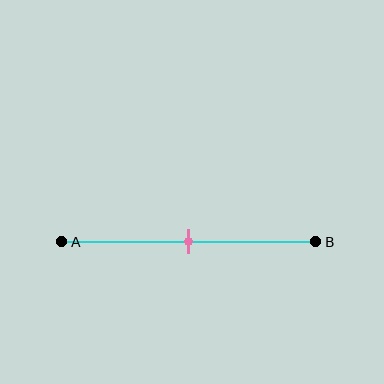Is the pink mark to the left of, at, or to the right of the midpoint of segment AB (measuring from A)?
The pink mark is approximately at the midpoint of segment AB.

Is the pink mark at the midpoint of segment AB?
Yes, the mark is approximately at the midpoint.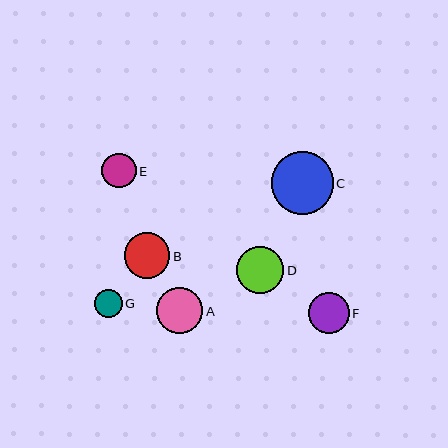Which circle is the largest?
Circle C is the largest with a size of approximately 62 pixels.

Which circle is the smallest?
Circle G is the smallest with a size of approximately 28 pixels.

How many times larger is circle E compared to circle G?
Circle E is approximately 1.2 times the size of circle G.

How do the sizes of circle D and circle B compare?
Circle D and circle B are approximately the same size.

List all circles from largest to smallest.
From largest to smallest: C, D, A, B, F, E, G.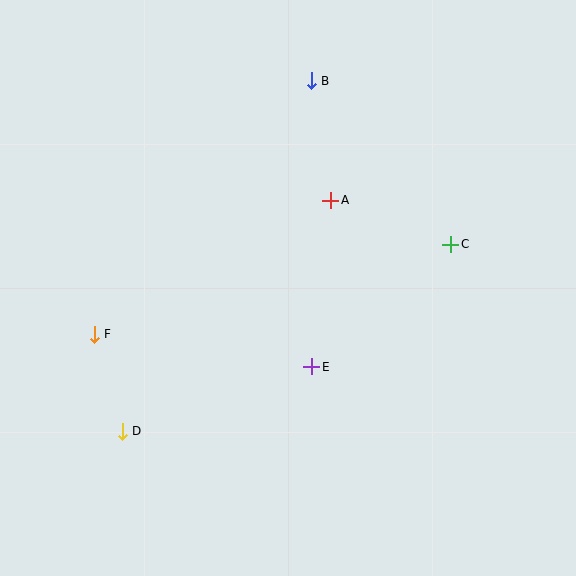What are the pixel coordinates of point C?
Point C is at (451, 244).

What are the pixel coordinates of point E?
Point E is at (312, 367).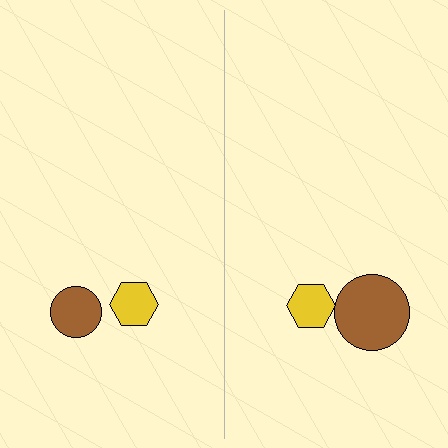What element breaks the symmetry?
The brown circle on the right side has a different size than its mirror counterpart.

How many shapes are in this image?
There are 4 shapes in this image.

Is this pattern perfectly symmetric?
No, the pattern is not perfectly symmetric. The brown circle on the right side has a different size than its mirror counterpart.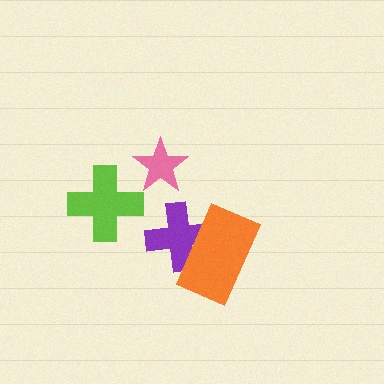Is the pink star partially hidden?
No, no other shape covers it.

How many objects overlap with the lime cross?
0 objects overlap with the lime cross.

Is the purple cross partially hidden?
Yes, it is partially covered by another shape.